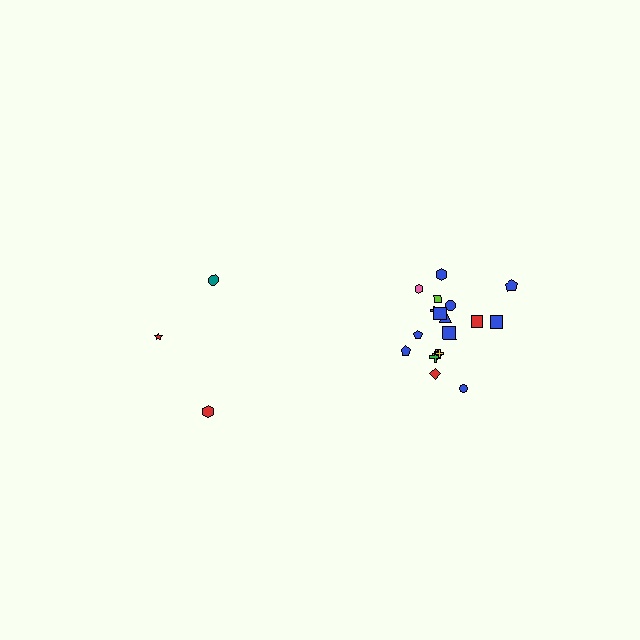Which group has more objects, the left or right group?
The right group.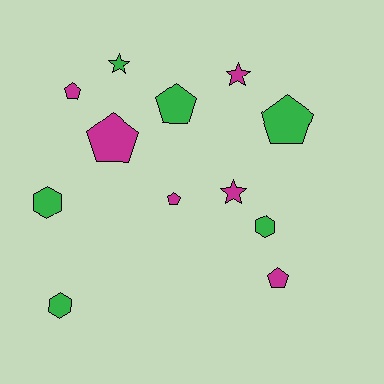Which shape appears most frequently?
Pentagon, with 6 objects.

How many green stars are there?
There is 1 green star.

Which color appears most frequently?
Magenta, with 6 objects.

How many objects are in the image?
There are 12 objects.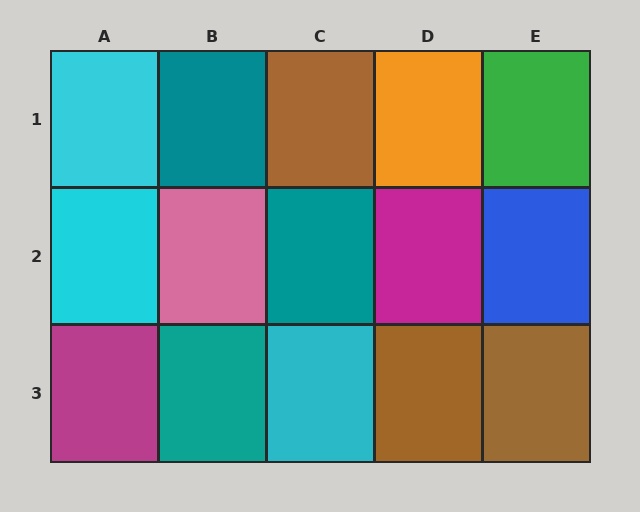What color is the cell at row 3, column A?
Magenta.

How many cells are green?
1 cell is green.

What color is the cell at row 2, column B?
Pink.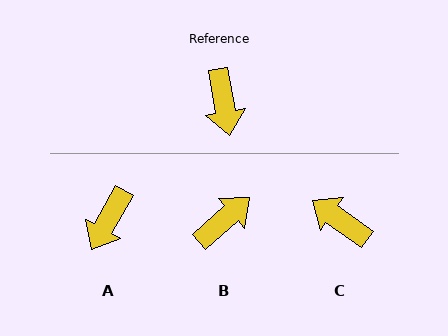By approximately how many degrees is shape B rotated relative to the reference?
Approximately 122 degrees counter-clockwise.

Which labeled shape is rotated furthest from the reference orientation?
C, about 136 degrees away.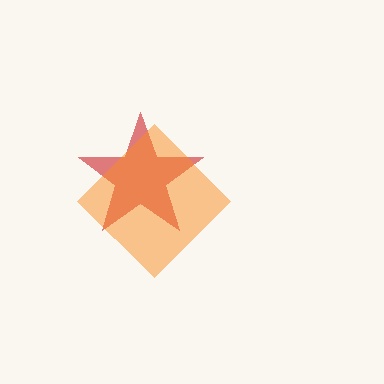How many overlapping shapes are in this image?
There are 2 overlapping shapes in the image.